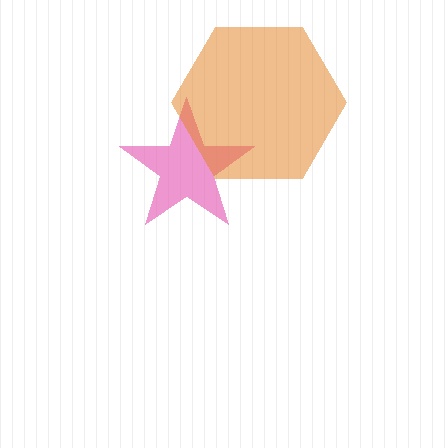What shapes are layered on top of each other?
The layered shapes are: a pink star, an orange hexagon.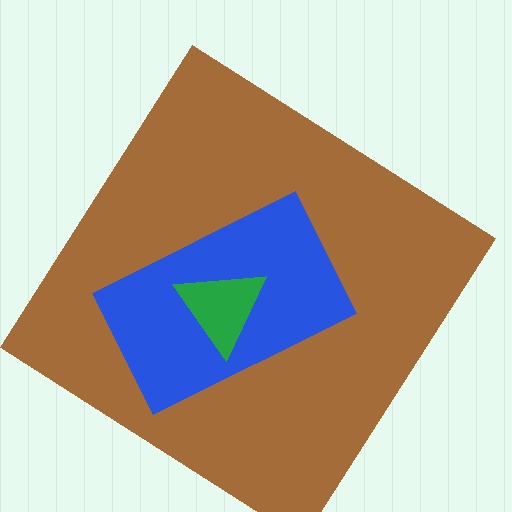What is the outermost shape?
The brown diamond.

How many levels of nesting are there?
3.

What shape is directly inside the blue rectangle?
The green triangle.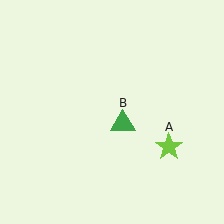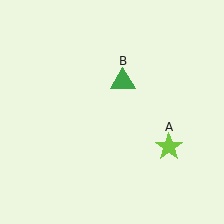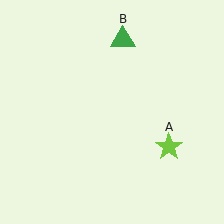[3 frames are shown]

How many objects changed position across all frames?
1 object changed position: green triangle (object B).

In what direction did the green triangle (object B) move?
The green triangle (object B) moved up.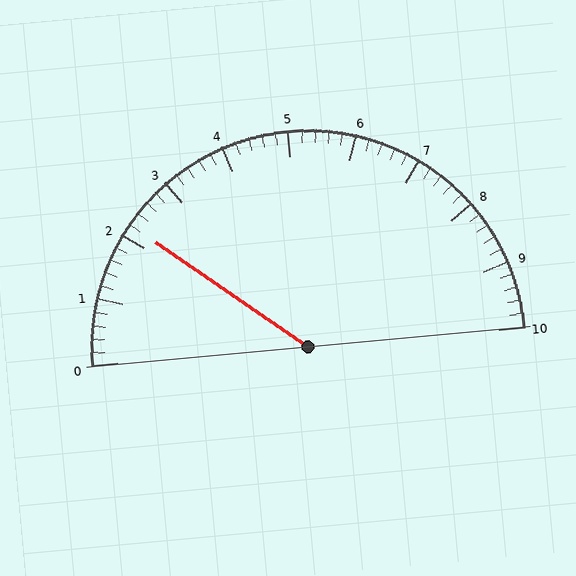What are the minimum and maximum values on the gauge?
The gauge ranges from 0 to 10.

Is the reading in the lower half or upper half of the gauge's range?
The reading is in the lower half of the range (0 to 10).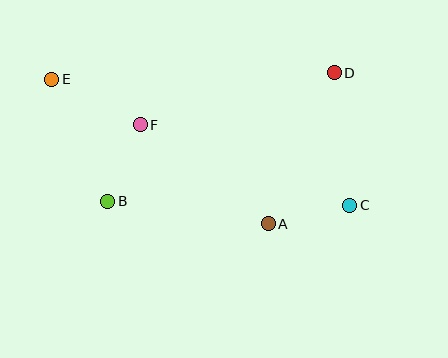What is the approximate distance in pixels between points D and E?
The distance between D and E is approximately 282 pixels.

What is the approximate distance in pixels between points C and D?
The distance between C and D is approximately 134 pixels.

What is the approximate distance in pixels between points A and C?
The distance between A and C is approximately 84 pixels.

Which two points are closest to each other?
Points B and F are closest to each other.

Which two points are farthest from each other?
Points C and E are farthest from each other.